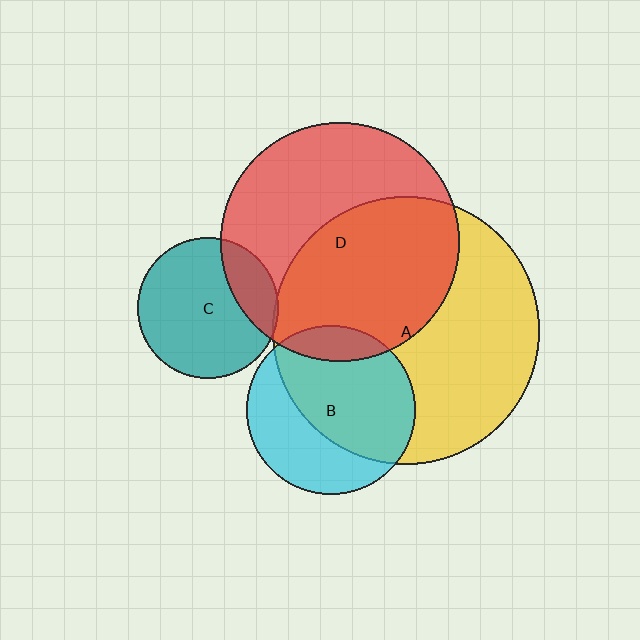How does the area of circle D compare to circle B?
Approximately 2.0 times.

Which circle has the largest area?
Circle A (yellow).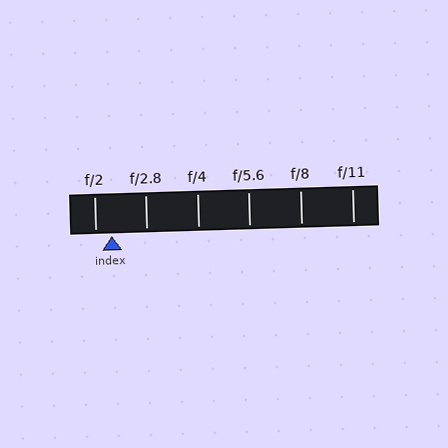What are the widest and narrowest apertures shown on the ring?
The widest aperture shown is f/2 and the narrowest is f/11.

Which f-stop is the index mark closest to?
The index mark is closest to f/2.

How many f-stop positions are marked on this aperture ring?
There are 6 f-stop positions marked.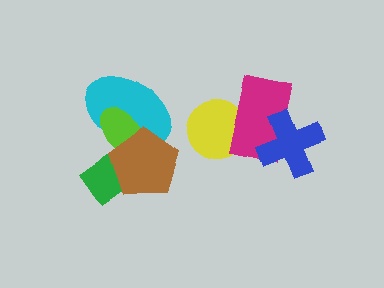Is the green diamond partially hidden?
Yes, it is partially covered by another shape.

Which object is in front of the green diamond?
The brown pentagon is in front of the green diamond.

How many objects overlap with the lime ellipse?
2 objects overlap with the lime ellipse.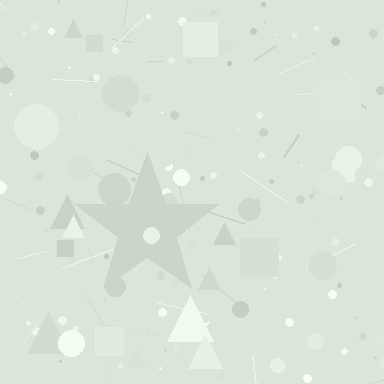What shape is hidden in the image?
A star is hidden in the image.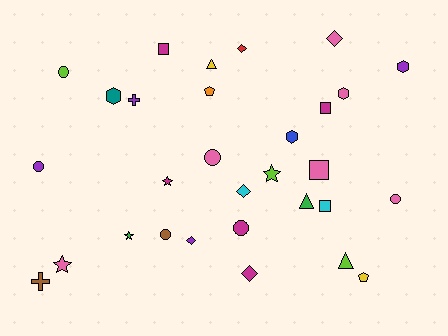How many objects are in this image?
There are 30 objects.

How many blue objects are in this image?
There is 1 blue object.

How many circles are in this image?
There are 6 circles.